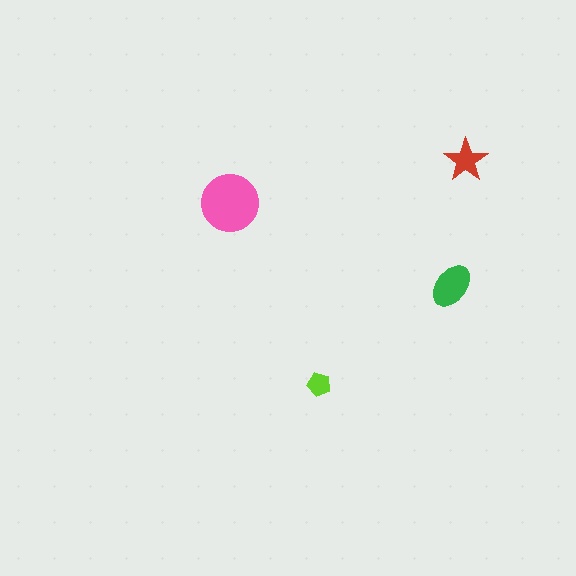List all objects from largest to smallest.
The pink circle, the green ellipse, the red star, the lime pentagon.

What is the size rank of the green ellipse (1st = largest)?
2nd.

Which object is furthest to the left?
The pink circle is leftmost.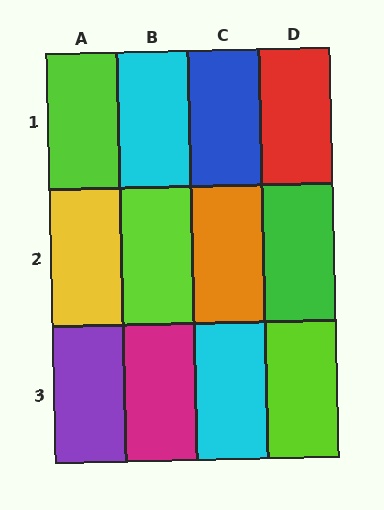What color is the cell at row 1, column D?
Red.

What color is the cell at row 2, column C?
Orange.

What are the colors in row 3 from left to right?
Purple, magenta, cyan, lime.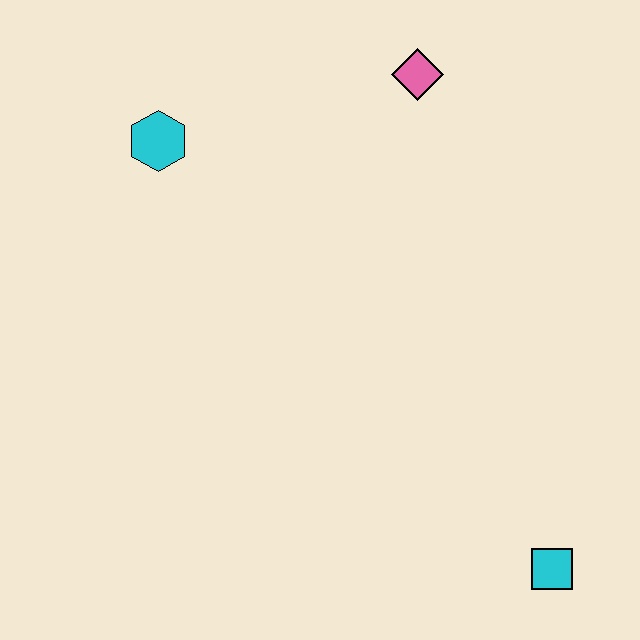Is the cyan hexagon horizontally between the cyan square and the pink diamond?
No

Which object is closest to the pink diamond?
The cyan hexagon is closest to the pink diamond.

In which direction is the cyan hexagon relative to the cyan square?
The cyan hexagon is above the cyan square.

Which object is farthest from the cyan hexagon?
The cyan square is farthest from the cyan hexagon.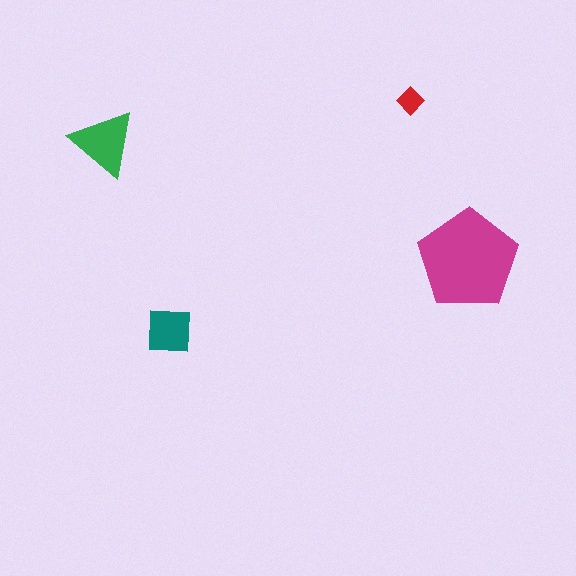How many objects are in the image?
There are 4 objects in the image.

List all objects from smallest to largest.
The red diamond, the teal square, the green triangle, the magenta pentagon.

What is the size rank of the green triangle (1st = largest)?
2nd.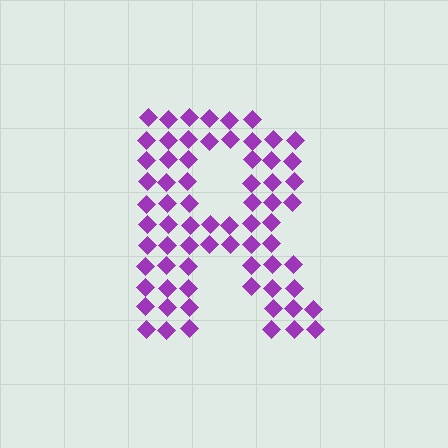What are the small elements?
The small elements are diamonds.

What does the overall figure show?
The overall figure shows the letter R.